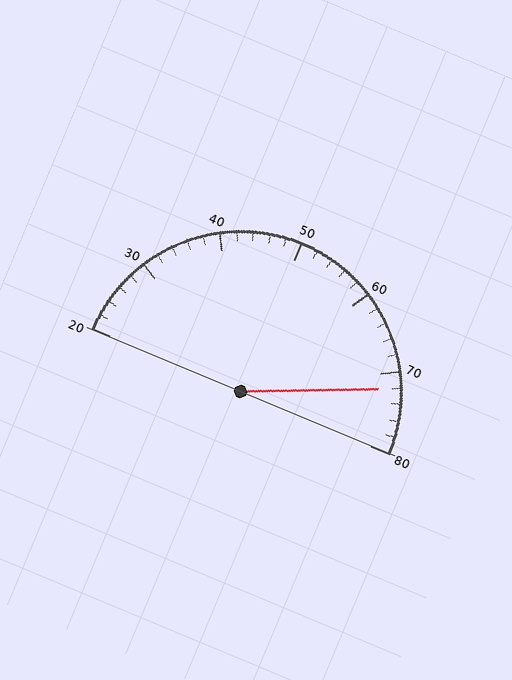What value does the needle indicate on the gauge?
The needle indicates approximately 72.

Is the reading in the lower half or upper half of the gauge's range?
The reading is in the upper half of the range (20 to 80).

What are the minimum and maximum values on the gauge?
The gauge ranges from 20 to 80.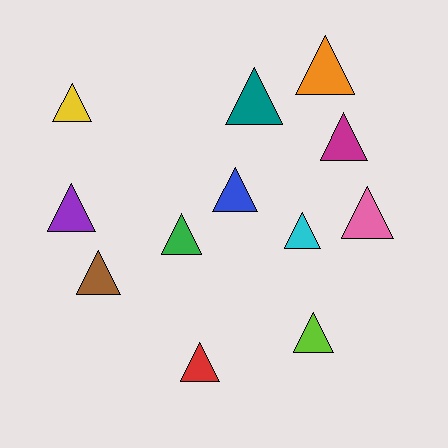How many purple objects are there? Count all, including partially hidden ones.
There is 1 purple object.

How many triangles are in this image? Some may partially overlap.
There are 12 triangles.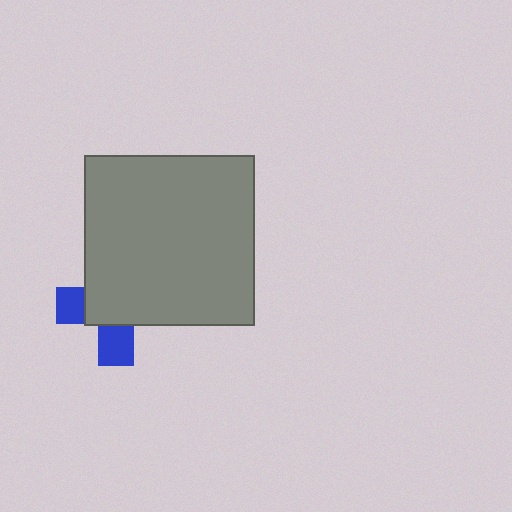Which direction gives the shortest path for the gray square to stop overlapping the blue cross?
Moving toward the upper-right gives the shortest separation.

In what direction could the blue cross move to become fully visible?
The blue cross could move toward the lower-left. That would shift it out from behind the gray square entirely.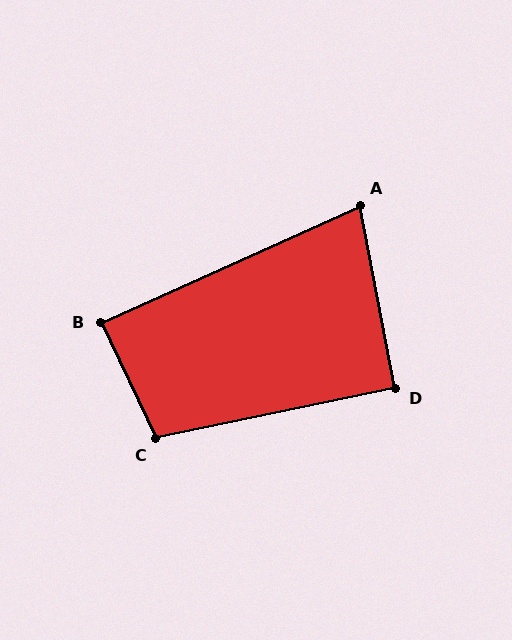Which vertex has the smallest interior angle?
A, at approximately 76 degrees.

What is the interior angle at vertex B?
Approximately 89 degrees (approximately right).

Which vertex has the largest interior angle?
C, at approximately 104 degrees.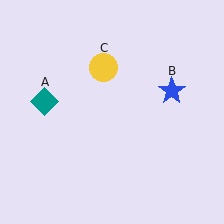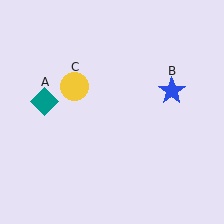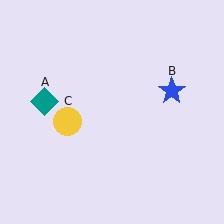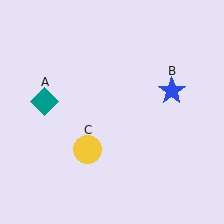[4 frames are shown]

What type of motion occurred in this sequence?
The yellow circle (object C) rotated counterclockwise around the center of the scene.